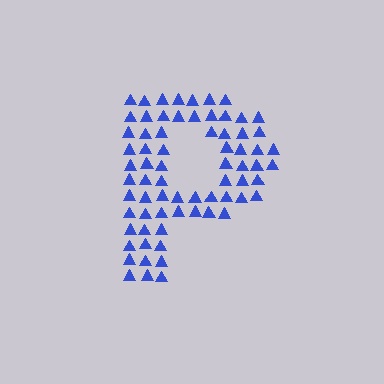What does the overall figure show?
The overall figure shows the letter P.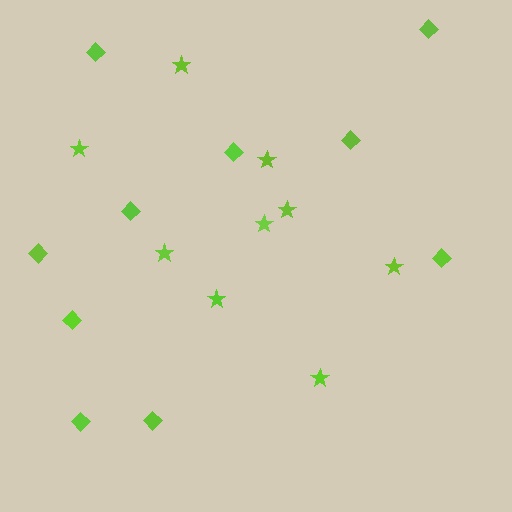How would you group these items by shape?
There are 2 groups: one group of stars (9) and one group of diamonds (10).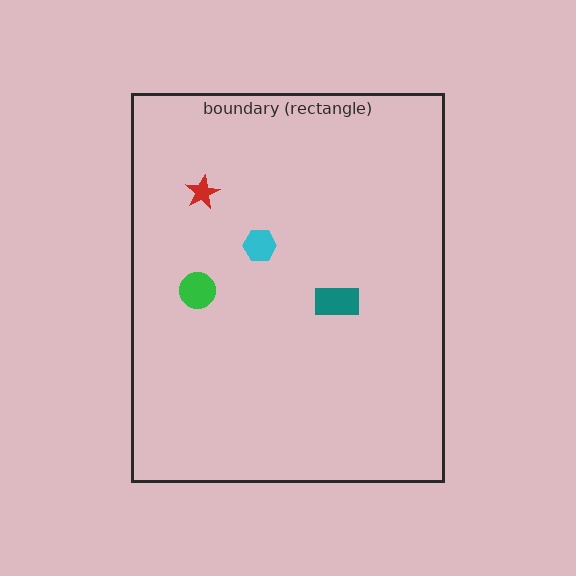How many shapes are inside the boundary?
4 inside, 0 outside.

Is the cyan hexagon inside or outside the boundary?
Inside.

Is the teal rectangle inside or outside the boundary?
Inside.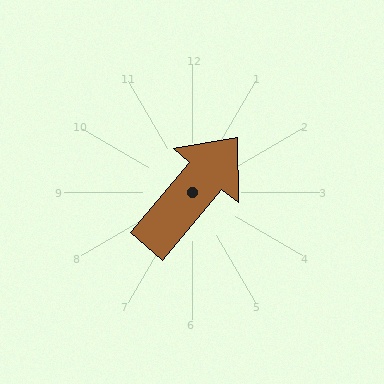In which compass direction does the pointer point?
Northeast.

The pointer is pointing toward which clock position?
Roughly 1 o'clock.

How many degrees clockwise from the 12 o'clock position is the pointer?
Approximately 40 degrees.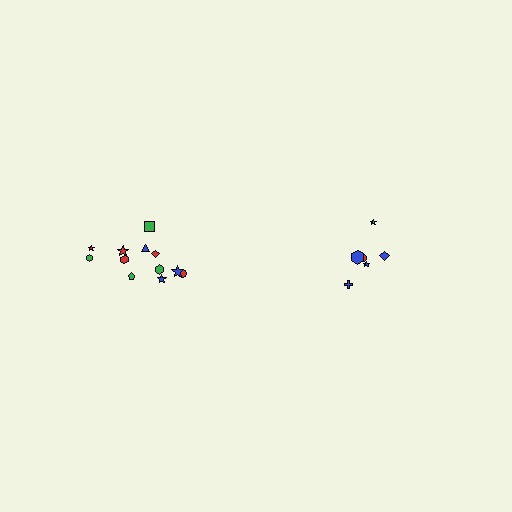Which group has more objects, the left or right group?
The left group.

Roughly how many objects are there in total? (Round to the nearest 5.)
Roughly 20 objects in total.